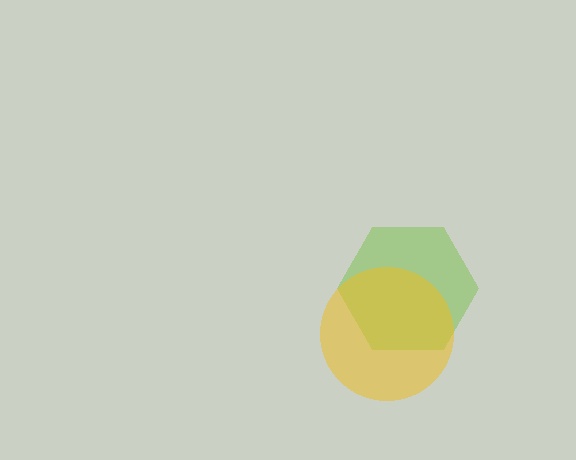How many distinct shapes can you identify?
There are 2 distinct shapes: a lime hexagon, a yellow circle.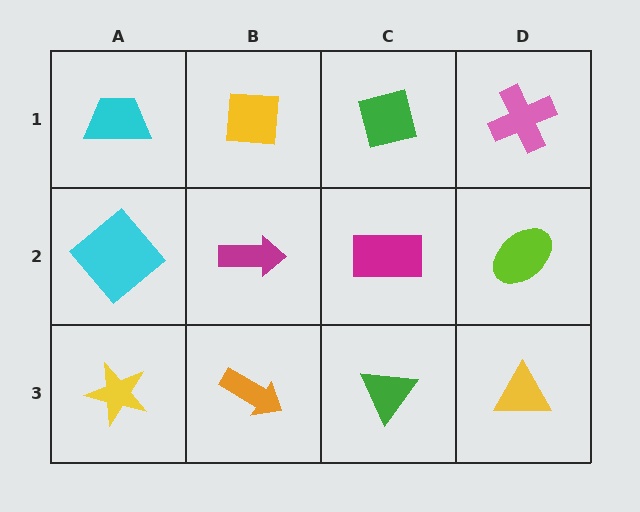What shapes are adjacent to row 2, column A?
A cyan trapezoid (row 1, column A), a yellow star (row 3, column A), a magenta arrow (row 2, column B).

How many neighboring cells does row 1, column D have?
2.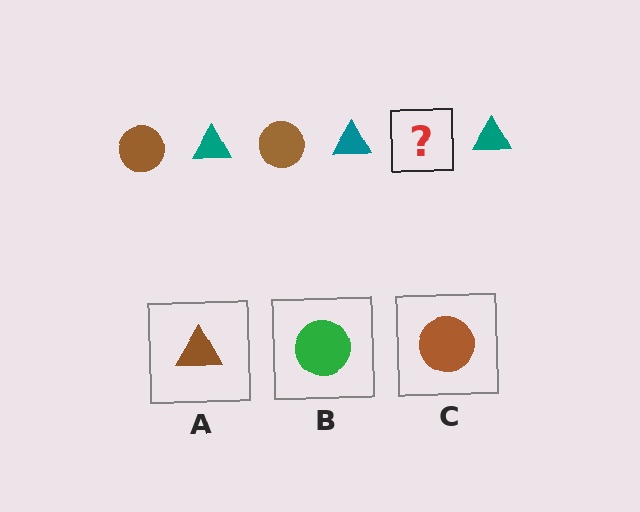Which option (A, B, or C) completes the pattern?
C.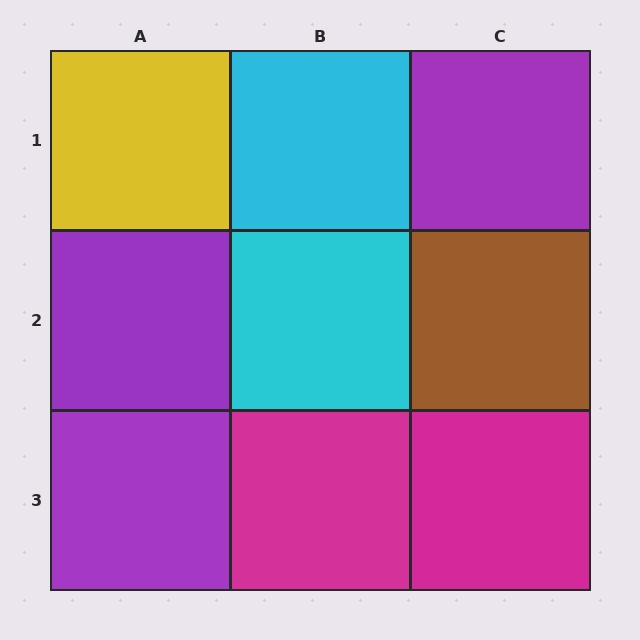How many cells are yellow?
1 cell is yellow.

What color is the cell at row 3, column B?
Magenta.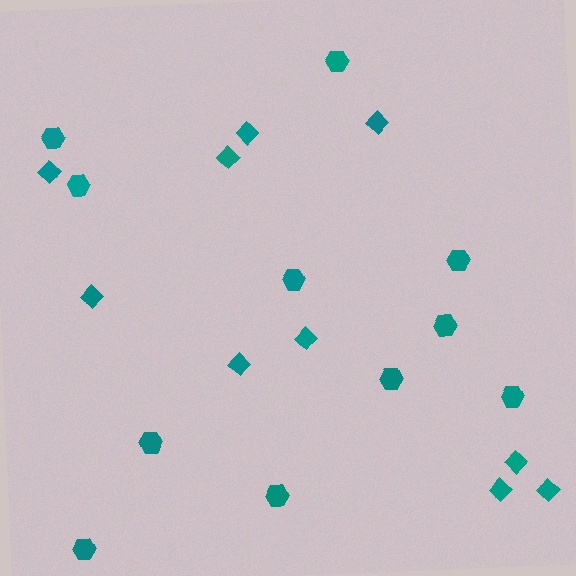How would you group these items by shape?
There are 2 groups: one group of diamonds (10) and one group of hexagons (11).